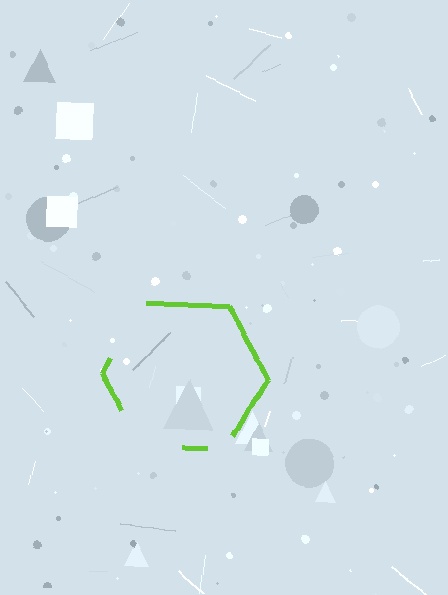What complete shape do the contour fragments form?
The contour fragments form a hexagon.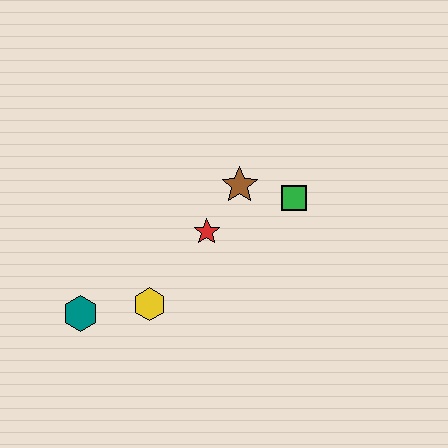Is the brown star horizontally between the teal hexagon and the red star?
No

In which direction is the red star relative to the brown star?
The red star is below the brown star.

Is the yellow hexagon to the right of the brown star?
No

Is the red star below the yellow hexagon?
No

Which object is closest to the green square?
The brown star is closest to the green square.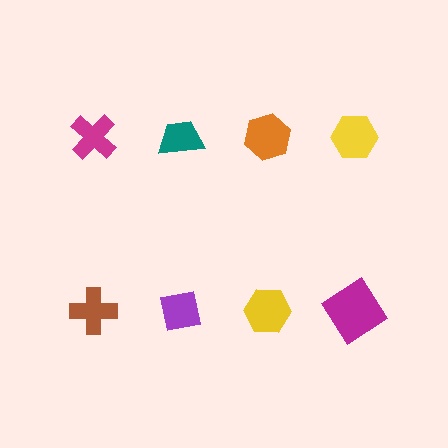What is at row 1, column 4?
A yellow hexagon.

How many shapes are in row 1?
4 shapes.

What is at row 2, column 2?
A purple square.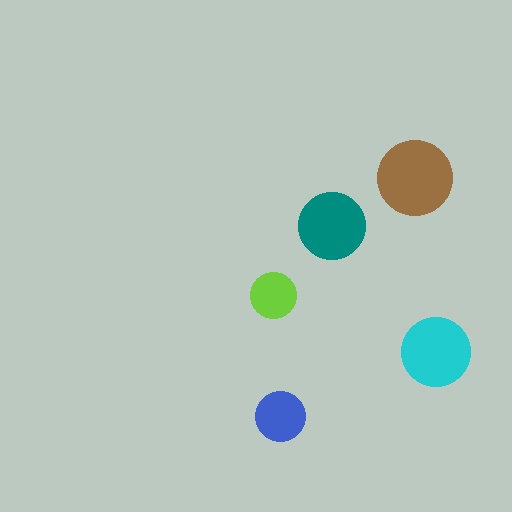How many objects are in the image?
There are 5 objects in the image.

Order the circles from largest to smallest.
the brown one, the cyan one, the teal one, the blue one, the lime one.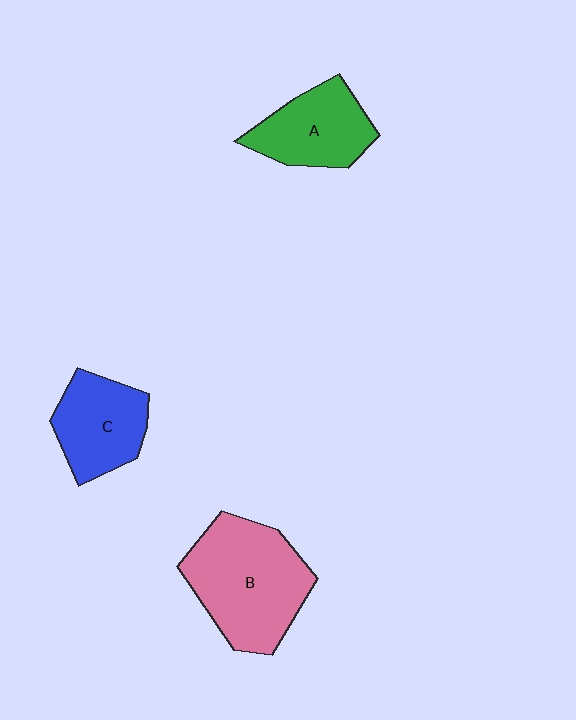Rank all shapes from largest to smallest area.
From largest to smallest: B (pink), A (green), C (blue).